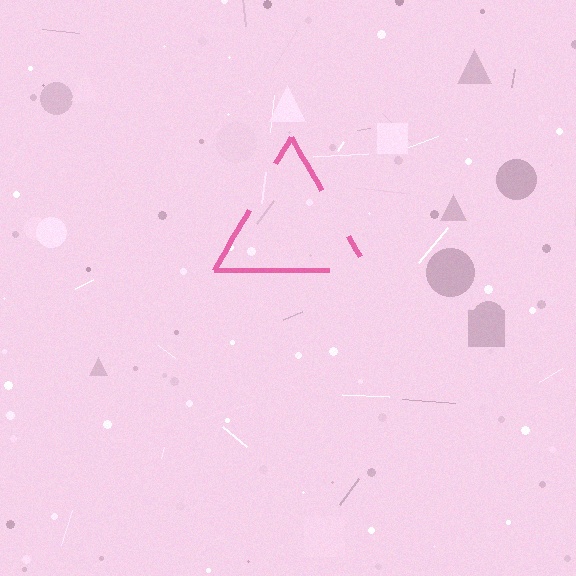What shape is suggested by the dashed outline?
The dashed outline suggests a triangle.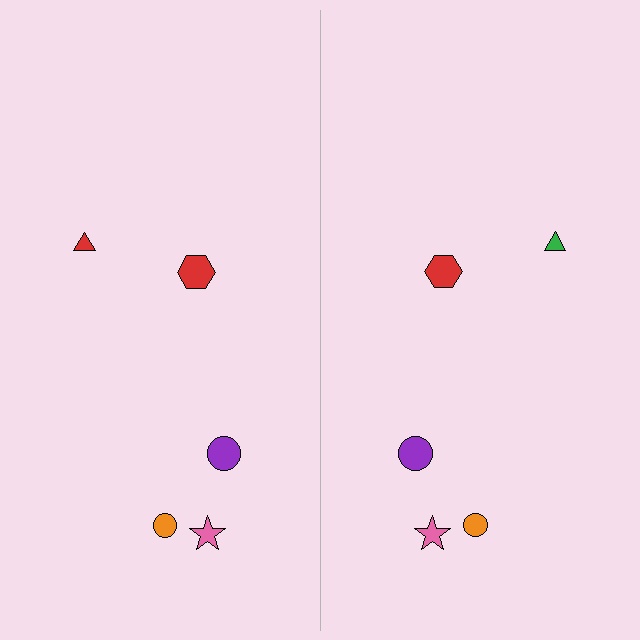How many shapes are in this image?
There are 10 shapes in this image.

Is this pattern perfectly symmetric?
No, the pattern is not perfectly symmetric. The green triangle on the right side breaks the symmetry — its mirror counterpart is red.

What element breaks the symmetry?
The green triangle on the right side breaks the symmetry — its mirror counterpart is red.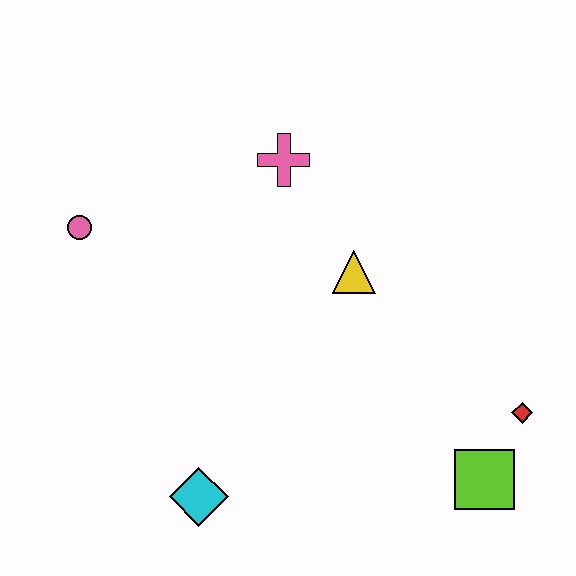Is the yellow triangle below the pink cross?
Yes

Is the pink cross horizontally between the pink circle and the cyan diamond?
No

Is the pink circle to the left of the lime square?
Yes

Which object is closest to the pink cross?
The yellow triangle is closest to the pink cross.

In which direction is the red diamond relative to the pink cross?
The red diamond is below the pink cross.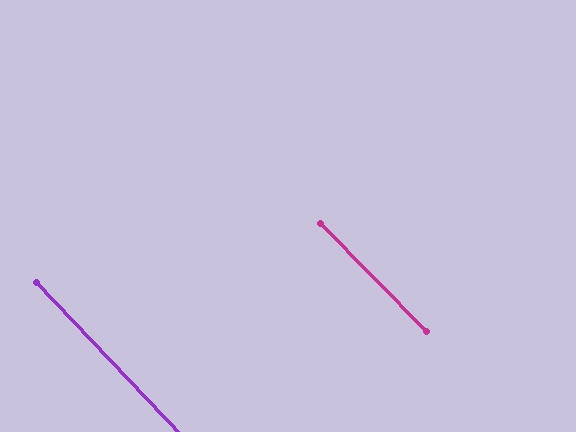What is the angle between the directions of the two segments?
Approximately 1 degree.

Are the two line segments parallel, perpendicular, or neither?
Parallel — their directions differ by only 1.4°.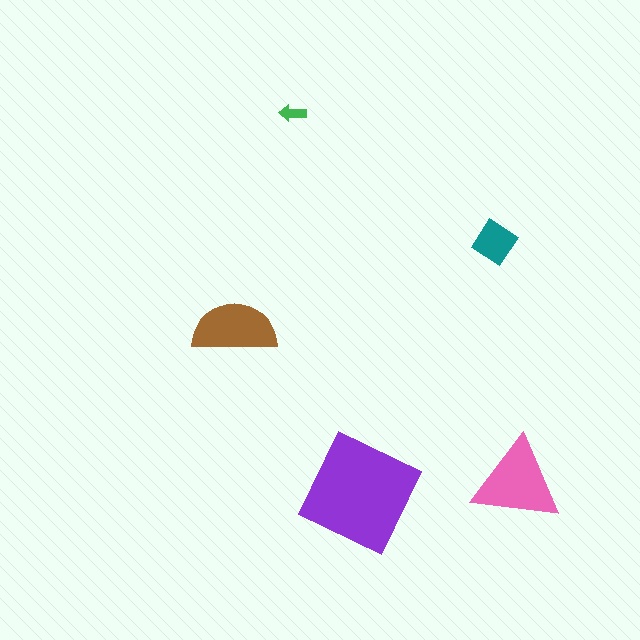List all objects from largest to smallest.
The purple square, the pink triangle, the brown semicircle, the teal diamond, the green arrow.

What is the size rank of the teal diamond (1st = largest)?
4th.